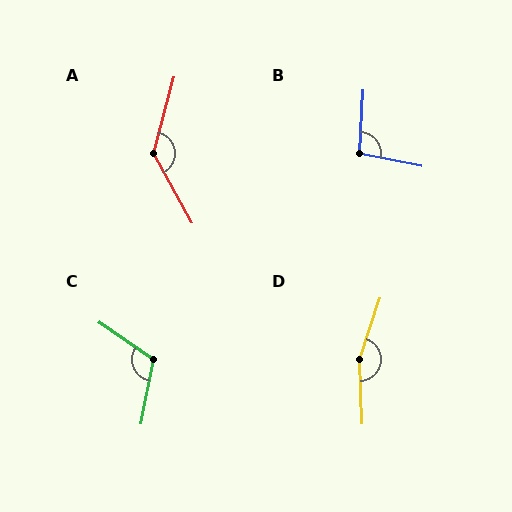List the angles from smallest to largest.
B (98°), C (113°), A (136°), D (159°).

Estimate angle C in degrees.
Approximately 113 degrees.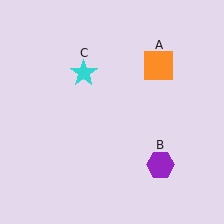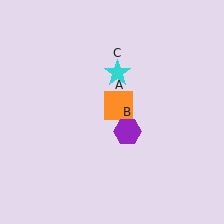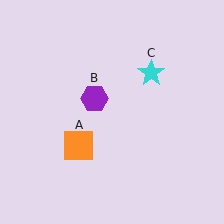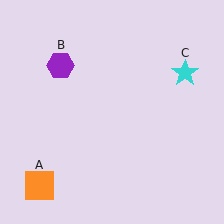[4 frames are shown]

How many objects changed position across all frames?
3 objects changed position: orange square (object A), purple hexagon (object B), cyan star (object C).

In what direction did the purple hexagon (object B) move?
The purple hexagon (object B) moved up and to the left.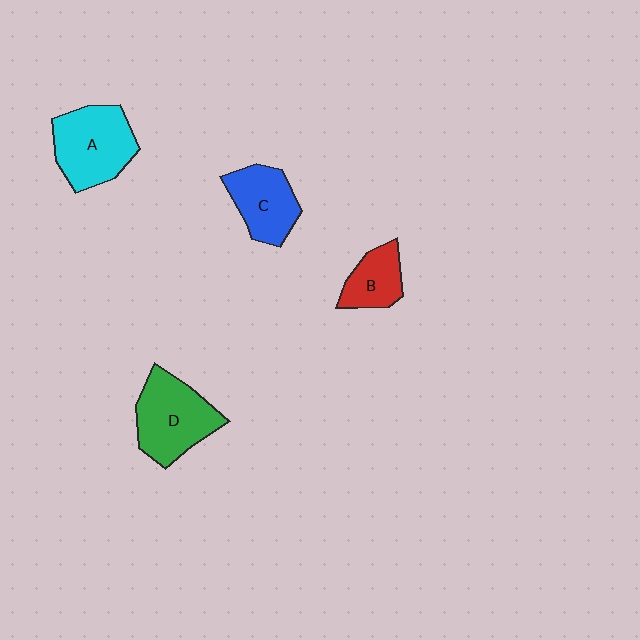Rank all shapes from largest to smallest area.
From largest to smallest: A (cyan), D (green), C (blue), B (red).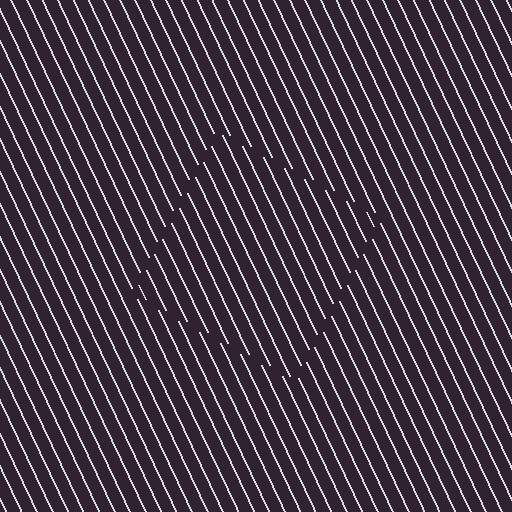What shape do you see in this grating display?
An illusory square. The interior of the shape contains the same grating, shifted by half a period — the contour is defined by the phase discontinuity where line-ends from the inner and outer gratings abut.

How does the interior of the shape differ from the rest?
The interior of the shape contains the same grating, shifted by half a period — the contour is defined by the phase discontinuity where line-ends from the inner and outer gratings abut.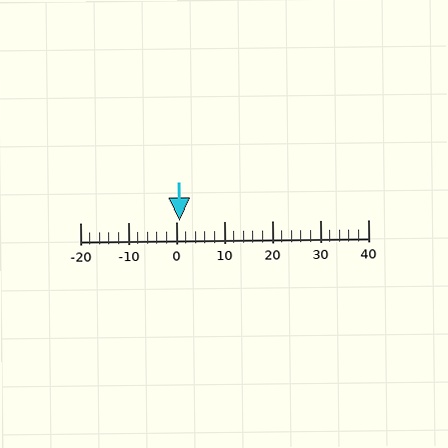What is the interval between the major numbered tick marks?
The major tick marks are spaced 10 units apart.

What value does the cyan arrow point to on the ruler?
The cyan arrow points to approximately 1.